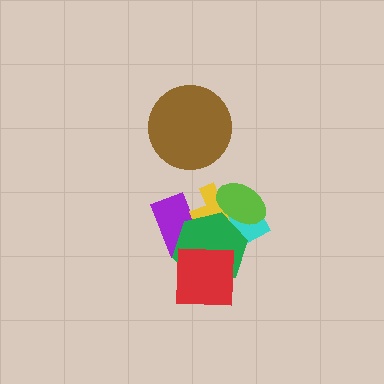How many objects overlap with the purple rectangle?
3 objects overlap with the purple rectangle.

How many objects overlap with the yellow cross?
4 objects overlap with the yellow cross.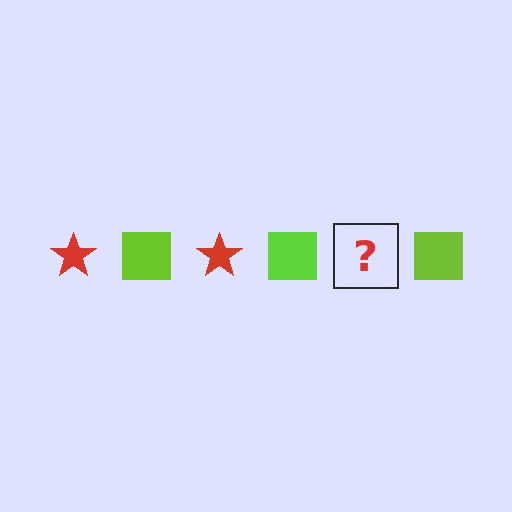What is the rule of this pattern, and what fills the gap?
The rule is that the pattern alternates between red star and lime square. The gap should be filled with a red star.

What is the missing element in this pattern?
The missing element is a red star.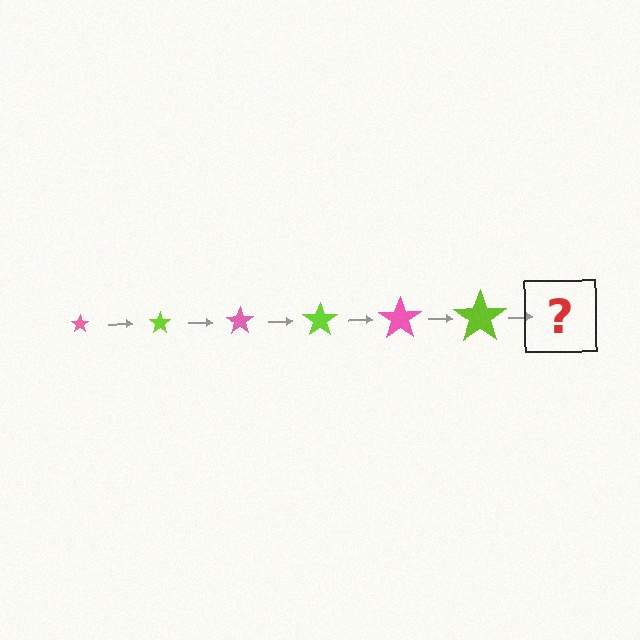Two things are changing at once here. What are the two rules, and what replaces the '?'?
The two rules are that the star grows larger each step and the color cycles through pink and lime. The '?' should be a pink star, larger than the previous one.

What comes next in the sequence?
The next element should be a pink star, larger than the previous one.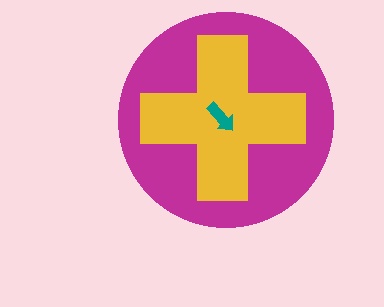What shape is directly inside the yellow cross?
The teal arrow.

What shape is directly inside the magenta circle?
The yellow cross.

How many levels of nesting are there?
3.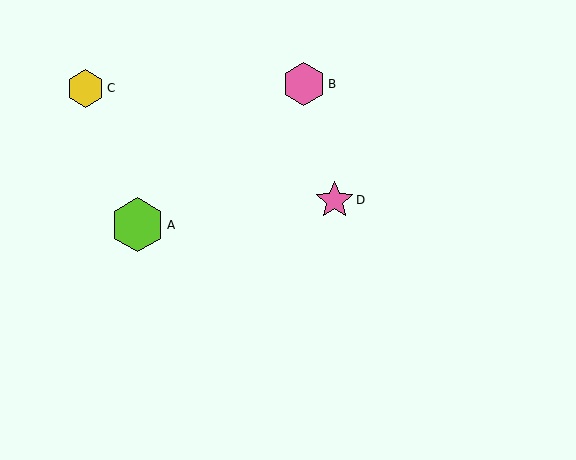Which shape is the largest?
The lime hexagon (labeled A) is the largest.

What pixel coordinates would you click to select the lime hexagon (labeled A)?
Click at (137, 225) to select the lime hexagon A.